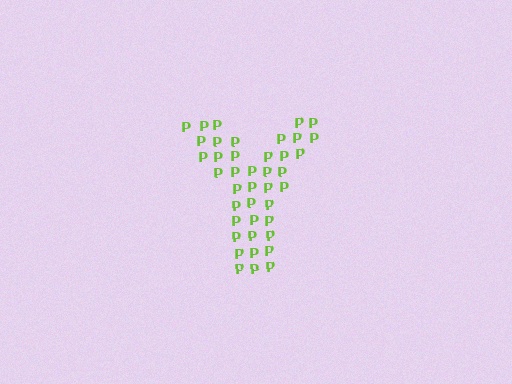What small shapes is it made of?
It is made of small letter P's.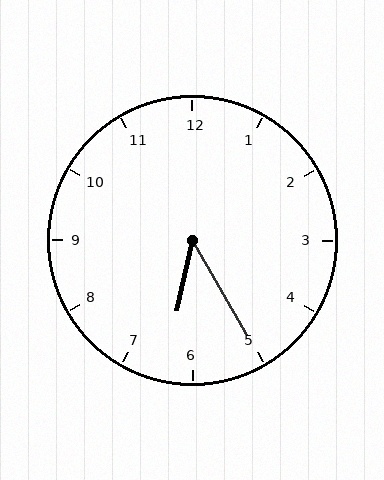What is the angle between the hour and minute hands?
Approximately 42 degrees.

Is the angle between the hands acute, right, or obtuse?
It is acute.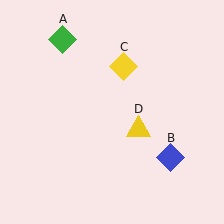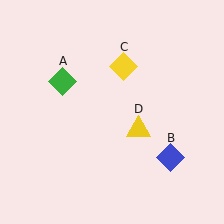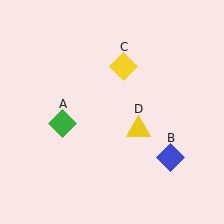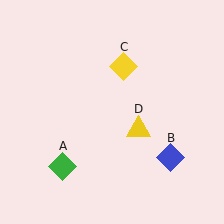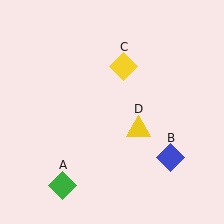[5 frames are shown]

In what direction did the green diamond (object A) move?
The green diamond (object A) moved down.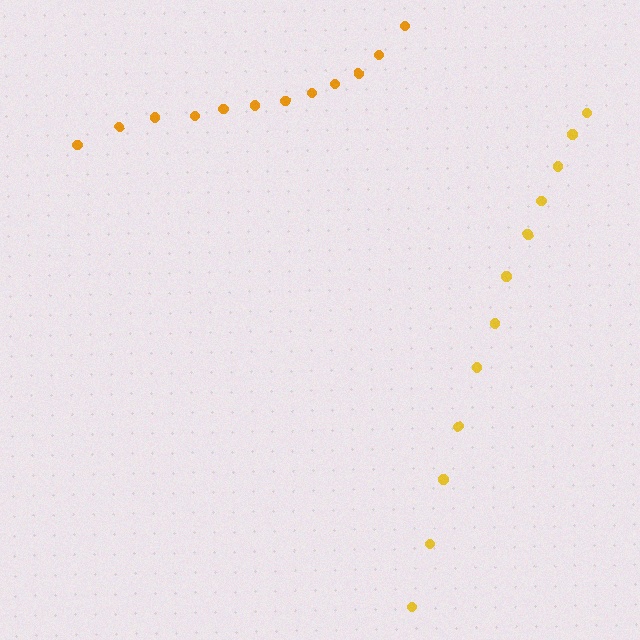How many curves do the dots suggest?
There are 2 distinct paths.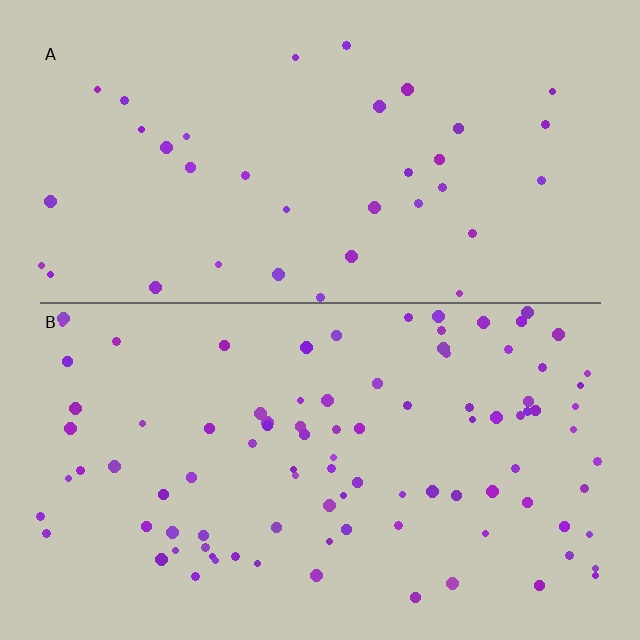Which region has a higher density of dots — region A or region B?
B (the bottom).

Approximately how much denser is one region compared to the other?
Approximately 2.6× — region B over region A.